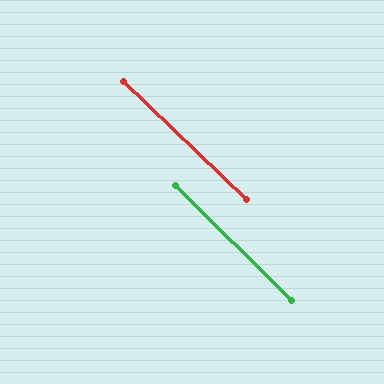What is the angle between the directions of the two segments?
Approximately 1 degree.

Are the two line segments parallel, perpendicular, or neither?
Parallel — their directions differ by only 1.2°.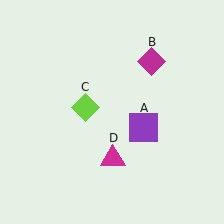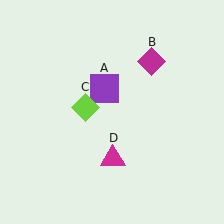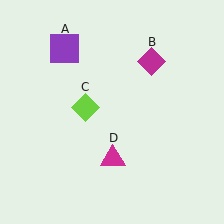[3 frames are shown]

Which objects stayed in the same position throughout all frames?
Magenta diamond (object B) and lime diamond (object C) and magenta triangle (object D) remained stationary.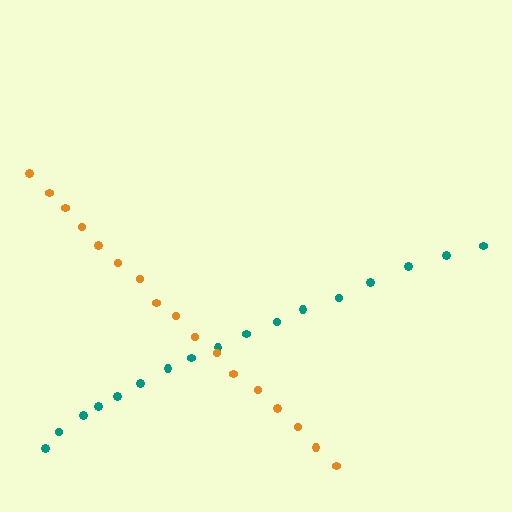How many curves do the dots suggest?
There are 2 distinct paths.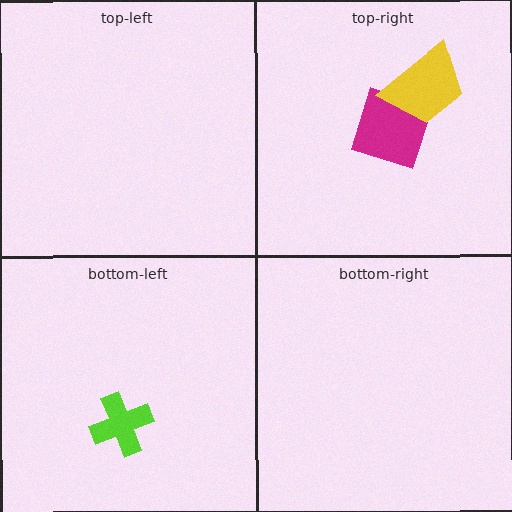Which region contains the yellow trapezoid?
The top-right region.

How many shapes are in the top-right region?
2.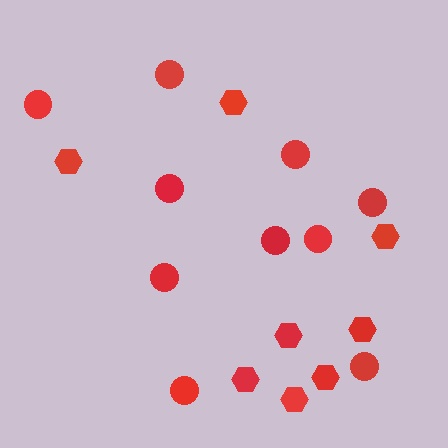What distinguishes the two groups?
There are 2 groups: one group of circles (10) and one group of hexagons (8).